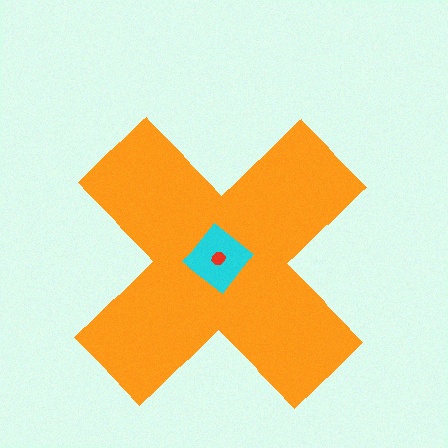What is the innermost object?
The red circle.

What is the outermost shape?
The orange cross.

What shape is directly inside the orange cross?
The cyan diamond.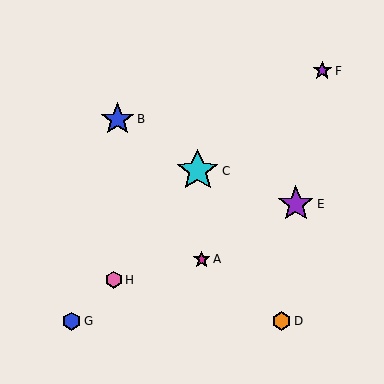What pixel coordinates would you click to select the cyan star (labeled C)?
Click at (198, 171) to select the cyan star C.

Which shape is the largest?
The cyan star (labeled C) is the largest.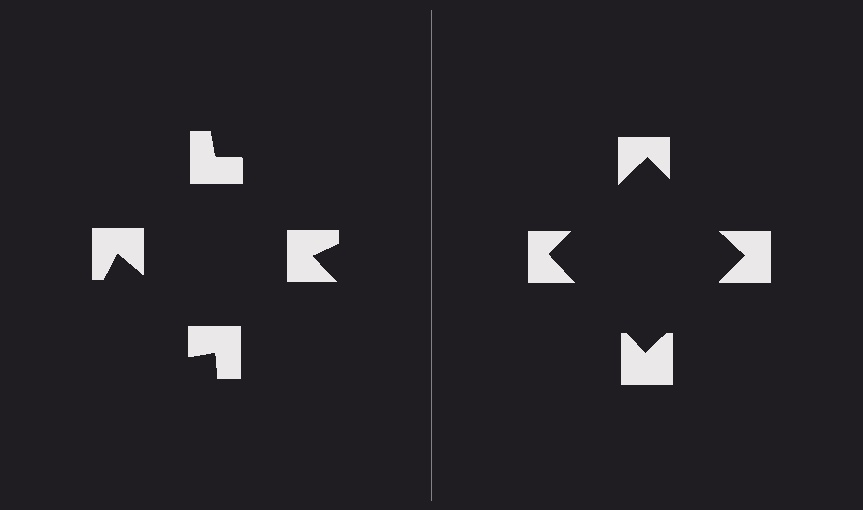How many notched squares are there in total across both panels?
8 — 4 on each side.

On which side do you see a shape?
An illusory square appears on the right side. On the left side the wedge cuts are rotated, so no coherent shape forms.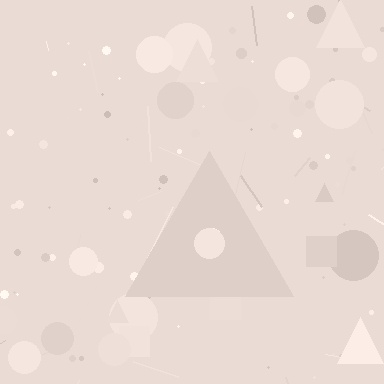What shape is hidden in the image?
A triangle is hidden in the image.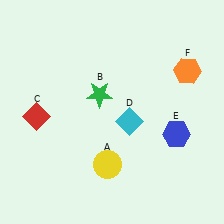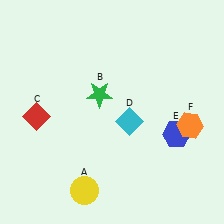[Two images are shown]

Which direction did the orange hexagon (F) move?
The orange hexagon (F) moved down.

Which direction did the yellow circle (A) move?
The yellow circle (A) moved down.